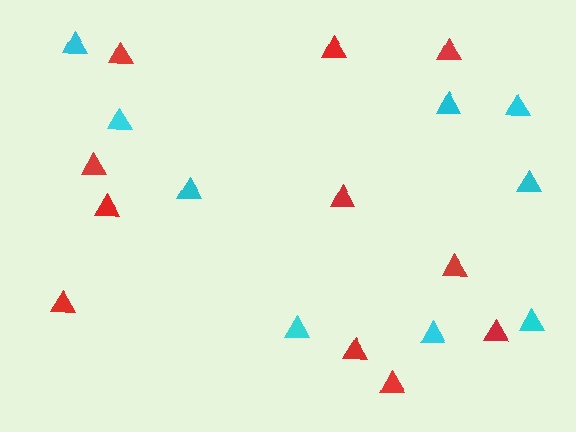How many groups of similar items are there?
There are 2 groups: one group of cyan triangles (9) and one group of red triangles (11).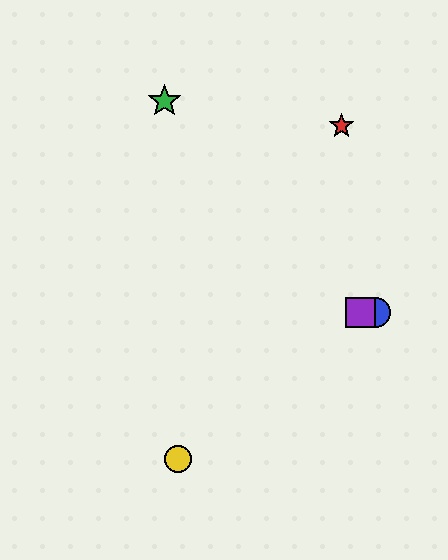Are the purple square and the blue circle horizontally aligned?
Yes, both are at y≈312.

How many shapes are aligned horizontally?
2 shapes (the blue circle, the purple square) are aligned horizontally.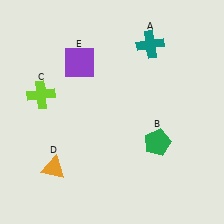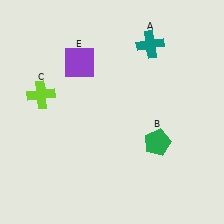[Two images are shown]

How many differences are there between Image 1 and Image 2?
There is 1 difference between the two images.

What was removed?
The orange triangle (D) was removed in Image 2.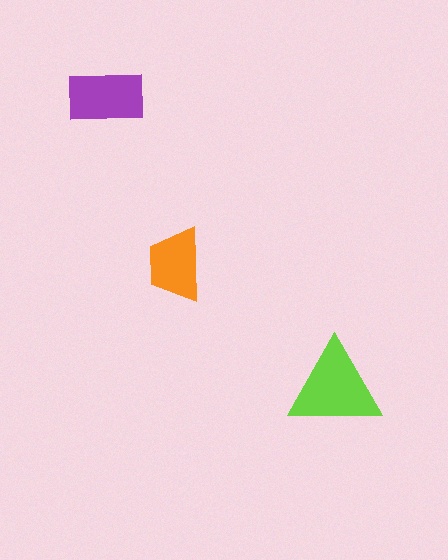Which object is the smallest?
The orange trapezoid.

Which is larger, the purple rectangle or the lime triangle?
The lime triangle.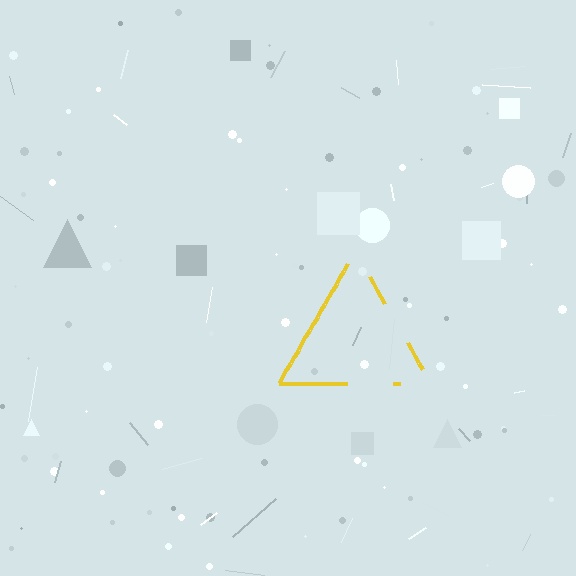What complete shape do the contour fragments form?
The contour fragments form a triangle.